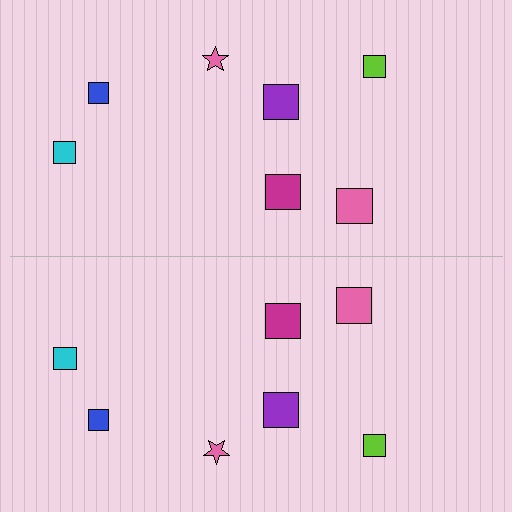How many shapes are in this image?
There are 14 shapes in this image.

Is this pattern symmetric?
Yes, this pattern has bilateral (reflection) symmetry.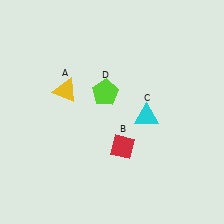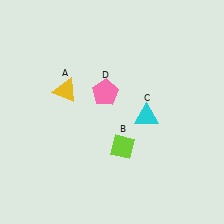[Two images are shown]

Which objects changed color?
B changed from red to lime. D changed from lime to pink.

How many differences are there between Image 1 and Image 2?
There are 2 differences between the two images.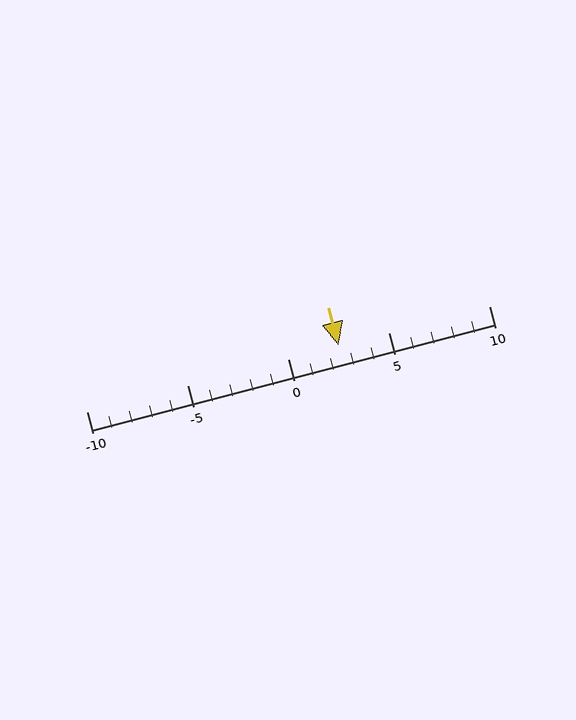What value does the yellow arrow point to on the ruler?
The yellow arrow points to approximately 2.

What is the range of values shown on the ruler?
The ruler shows values from -10 to 10.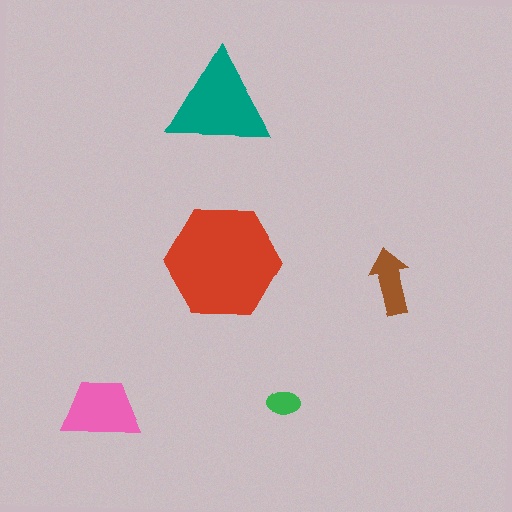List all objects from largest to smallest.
The red hexagon, the teal triangle, the pink trapezoid, the brown arrow, the green ellipse.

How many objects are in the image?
There are 5 objects in the image.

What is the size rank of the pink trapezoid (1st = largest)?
3rd.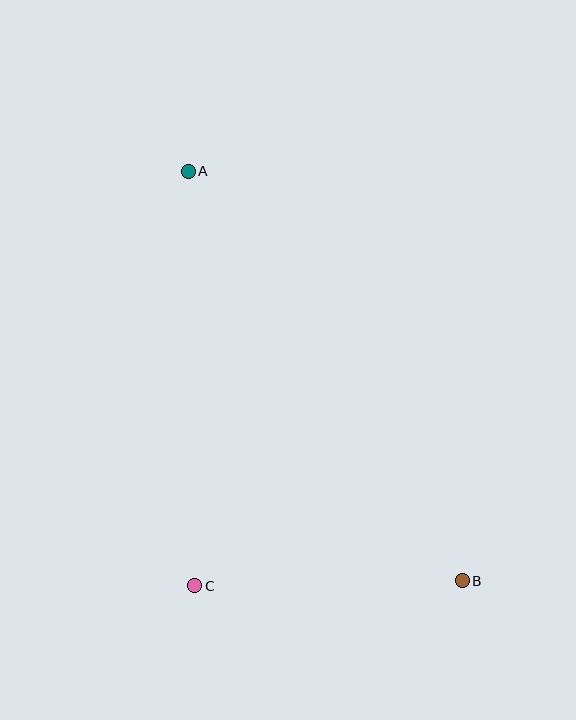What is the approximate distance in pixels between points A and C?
The distance between A and C is approximately 414 pixels.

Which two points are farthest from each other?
Points A and B are farthest from each other.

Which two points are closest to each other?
Points B and C are closest to each other.